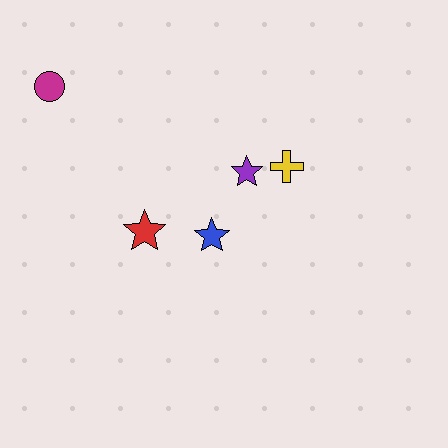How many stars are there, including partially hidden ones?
There are 3 stars.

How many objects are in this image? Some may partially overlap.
There are 5 objects.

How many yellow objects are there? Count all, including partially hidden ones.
There is 1 yellow object.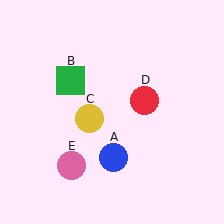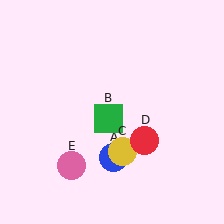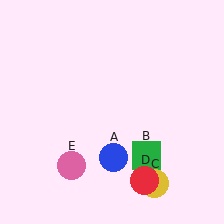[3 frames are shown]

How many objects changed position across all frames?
3 objects changed position: green square (object B), yellow circle (object C), red circle (object D).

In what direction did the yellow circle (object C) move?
The yellow circle (object C) moved down and to the right.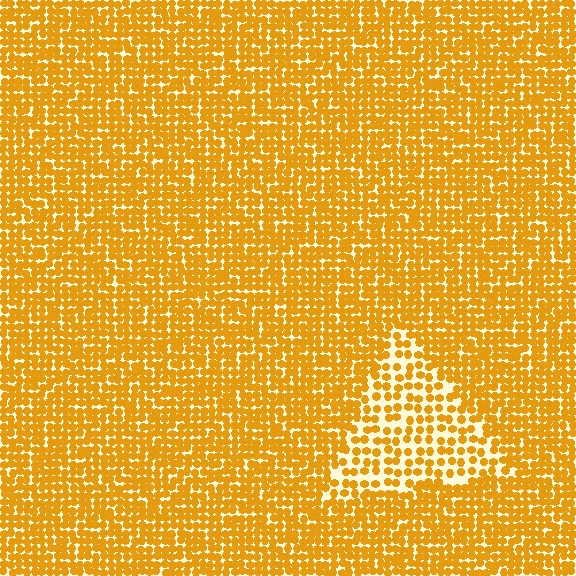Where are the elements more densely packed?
The elements are more densely packed outside the triangle boundary.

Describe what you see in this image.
The image contains small orange elements arranged at two different densities. A triangle-shaped region is visible where the elements are less densely packed than the surrounding area.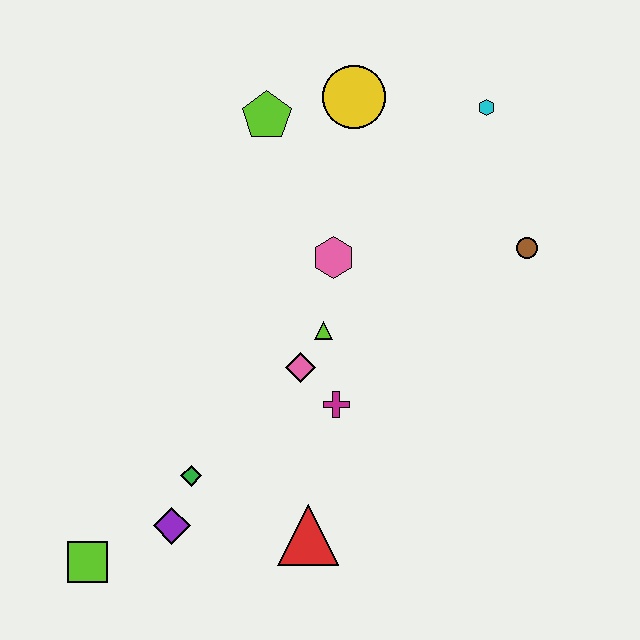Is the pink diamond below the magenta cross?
No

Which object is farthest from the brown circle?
The lime square is farthest from the brown circle.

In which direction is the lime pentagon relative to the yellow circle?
The lime pentagon is to the left of the yellow circle.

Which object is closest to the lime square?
The purple diamond is closest to the lime square.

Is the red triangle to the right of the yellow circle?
No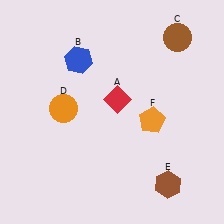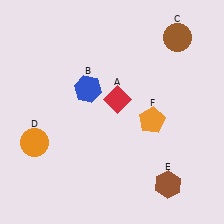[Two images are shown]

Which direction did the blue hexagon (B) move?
The blue hexagon (B) moved down.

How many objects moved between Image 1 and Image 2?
2 objects moved between the two images.